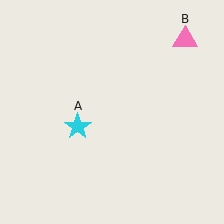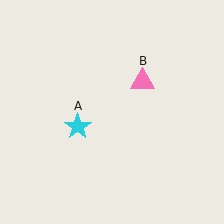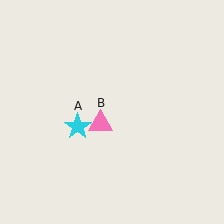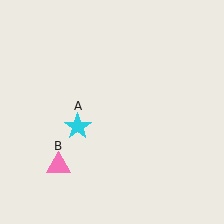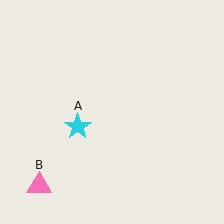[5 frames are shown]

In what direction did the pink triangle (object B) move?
The pink triangle (object B) moved down and to the left.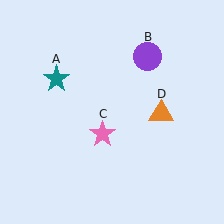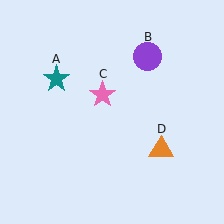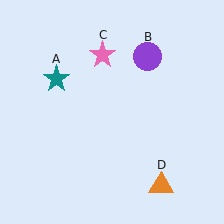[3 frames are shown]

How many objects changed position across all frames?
2 objects changed position: pink star (object C), orange triangle (object D).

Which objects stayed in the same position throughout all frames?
Teal star (object A) and purple circle (object B) remained stationary.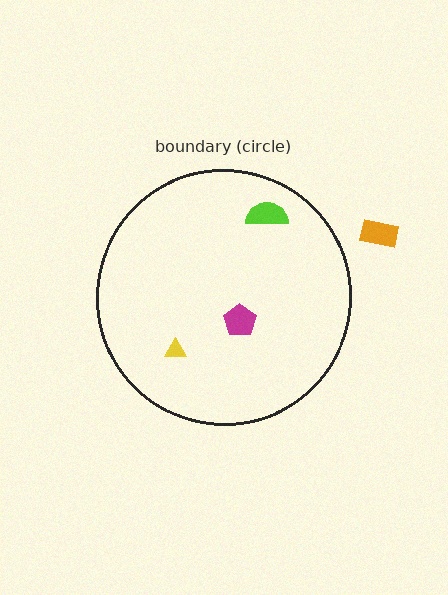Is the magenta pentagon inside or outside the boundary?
Inside.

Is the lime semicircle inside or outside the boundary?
Inside.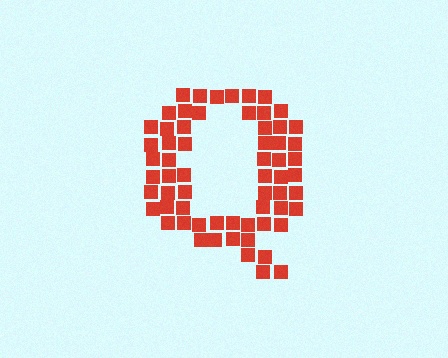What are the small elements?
The small elements are squares.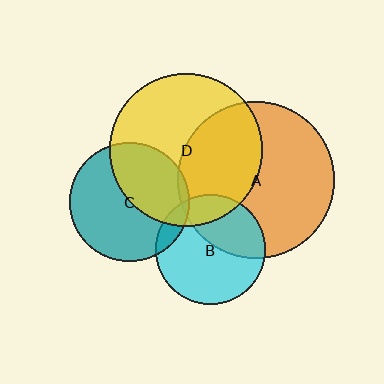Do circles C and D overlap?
Yes.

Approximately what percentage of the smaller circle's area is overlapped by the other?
Approximately 40%.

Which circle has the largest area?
Circle A (orange).